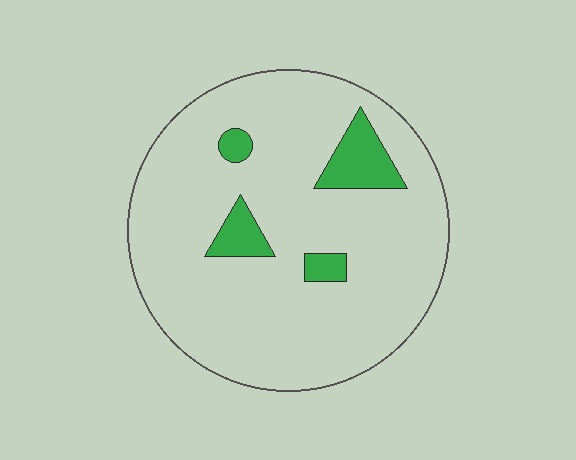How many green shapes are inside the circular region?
4.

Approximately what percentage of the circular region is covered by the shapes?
Approximately 10%.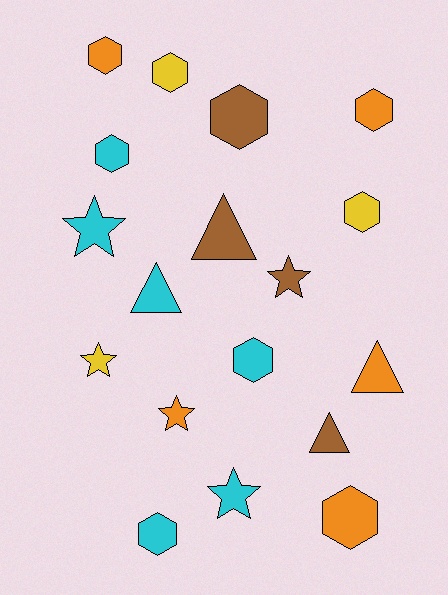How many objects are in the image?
There are 18 objects.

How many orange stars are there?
There is 1 orange star.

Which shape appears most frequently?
Hexagon, with 9 objects.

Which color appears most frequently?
Cyan, with 6 objects.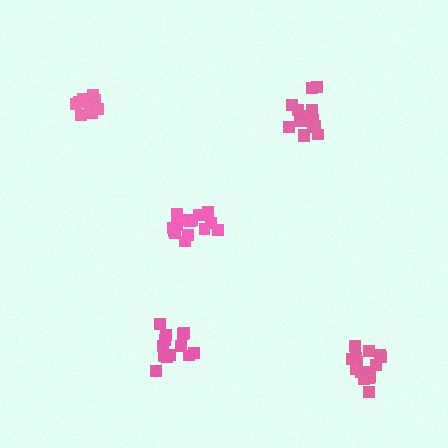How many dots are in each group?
Group 1: 16 dots, Group 2: 16 dots, Group 3: 15 dots, Group 4: 13 dots, Group 5: 10 dots (70 total).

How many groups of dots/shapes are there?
There are 5 groups.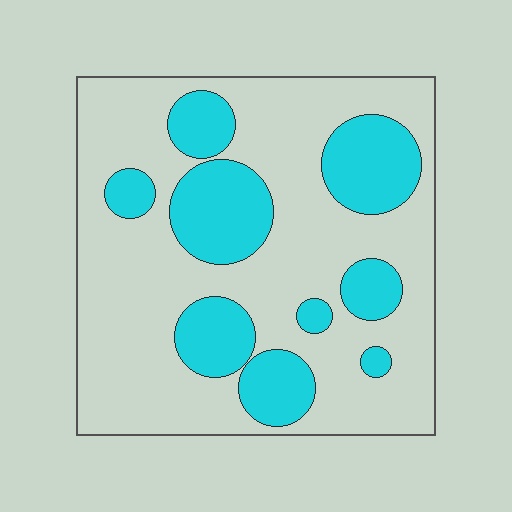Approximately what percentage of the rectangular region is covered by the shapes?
Approximately 30%.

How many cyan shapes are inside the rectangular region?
9.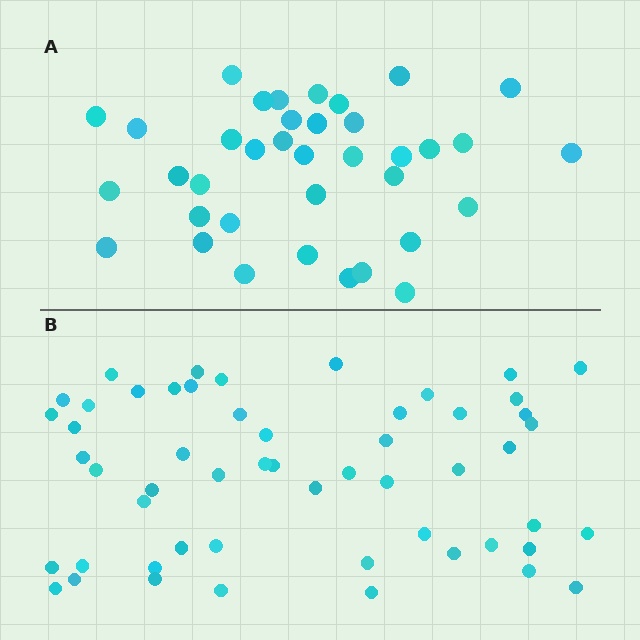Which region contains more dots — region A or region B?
Region B (the bottom region) has more dots.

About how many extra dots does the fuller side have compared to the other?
Region B has approximately 15 more dots than region A.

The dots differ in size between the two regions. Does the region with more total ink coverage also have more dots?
No. Region A has more total ink coverage because its dots are larger, but region B actually contains more individual dots. Total area can be misleading — the number of items is what matters here.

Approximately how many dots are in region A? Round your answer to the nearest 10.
About 40 dots. (The exact count is 37, which rounds to 40.)